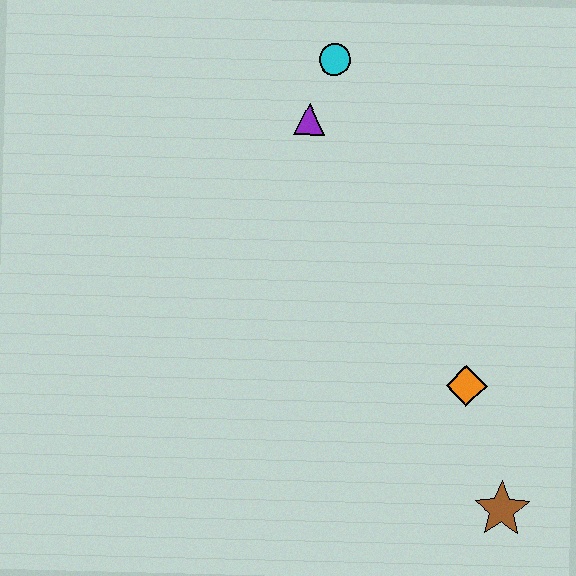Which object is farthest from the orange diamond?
The cyan circle is farthest from the orange diamond.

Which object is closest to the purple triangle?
The cyan circle is closest to the purple triangle.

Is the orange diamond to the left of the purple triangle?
No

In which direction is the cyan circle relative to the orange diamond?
The cyan circle is above the orange diamond.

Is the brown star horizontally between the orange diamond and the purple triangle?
No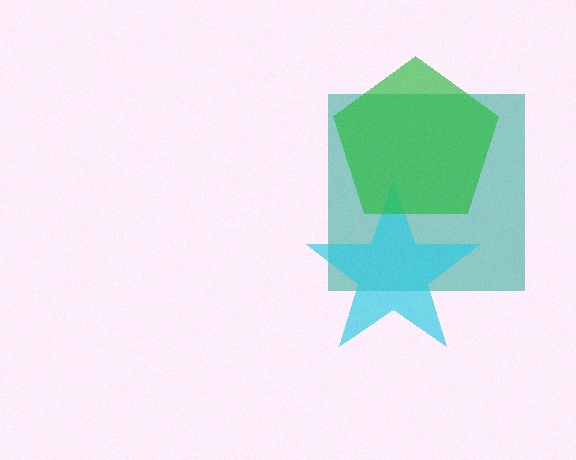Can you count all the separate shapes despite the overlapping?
Yes, there are 3 separate shapes.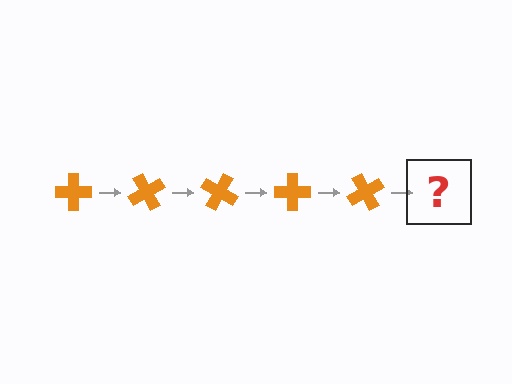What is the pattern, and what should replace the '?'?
The pattern is that the cross rotates 60 degrees each step. The '?' should be an orange cross rotated 300 degrees.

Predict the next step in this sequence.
The next step is an orange cross rotated 300 degrees.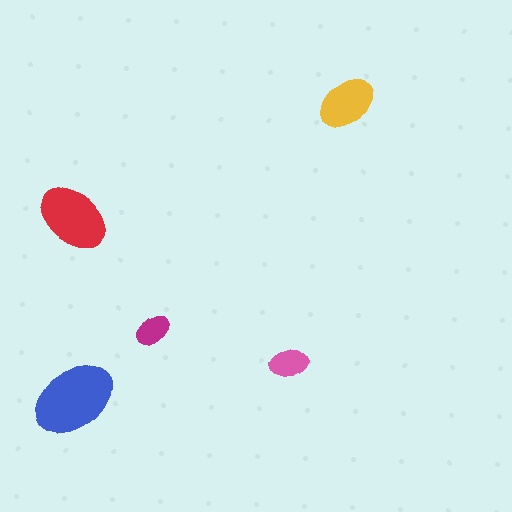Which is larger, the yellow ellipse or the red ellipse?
The red one.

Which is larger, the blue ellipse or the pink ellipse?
The blue one.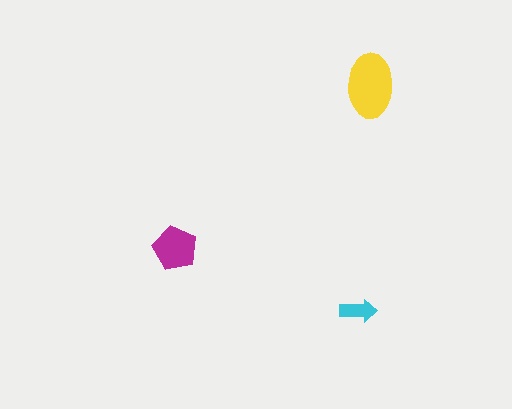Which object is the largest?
The yellow ellipse.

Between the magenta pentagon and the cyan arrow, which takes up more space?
The magenta pentagon.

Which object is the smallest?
The cyan arrow.